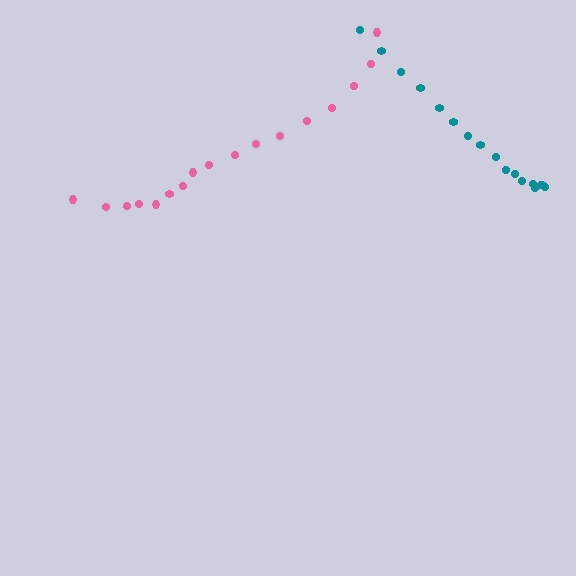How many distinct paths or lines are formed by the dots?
There are 2 distinct paths.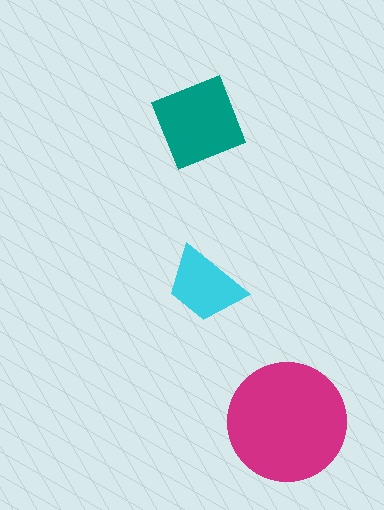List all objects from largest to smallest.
The magenta circle, the teal diamond, the cyan trapezoid.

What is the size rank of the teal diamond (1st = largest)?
2nd.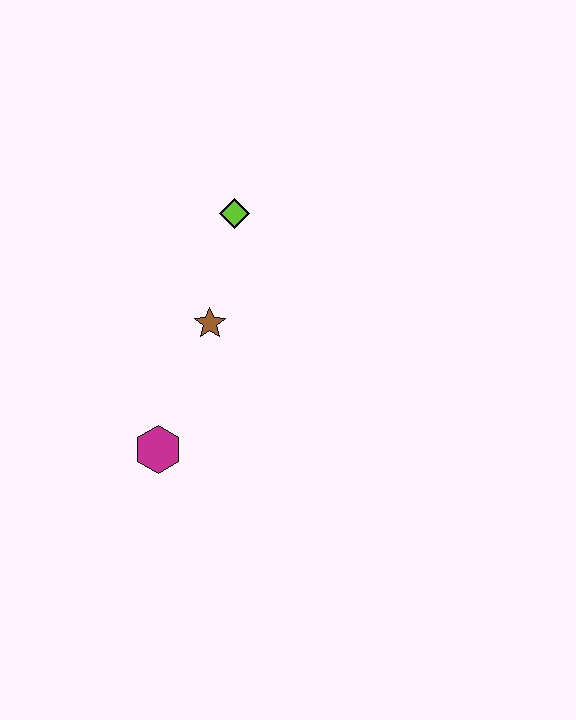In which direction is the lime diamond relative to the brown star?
The lime diamond is above the brown star.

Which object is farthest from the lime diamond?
The magenta hexagon is farthest from the lime diamond.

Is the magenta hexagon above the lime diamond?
No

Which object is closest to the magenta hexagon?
The brown star is closest to the magenta hexagon.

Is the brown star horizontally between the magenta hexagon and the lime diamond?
Yes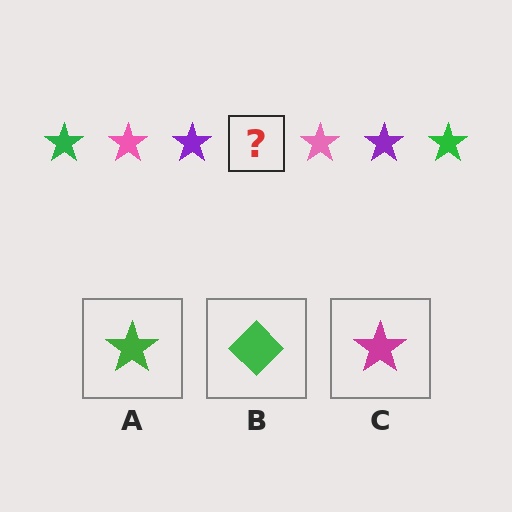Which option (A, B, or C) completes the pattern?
A.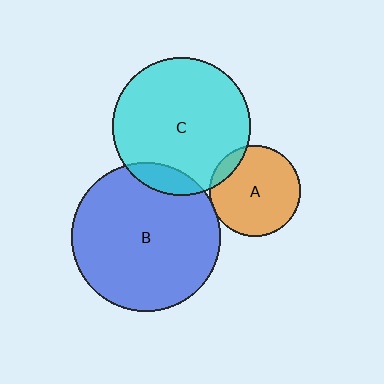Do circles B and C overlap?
Yes.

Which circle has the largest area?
Circle B (blue).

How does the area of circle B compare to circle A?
Approximately 2.7 times.